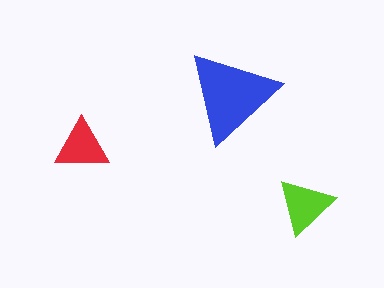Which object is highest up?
The blue triangle is topmost.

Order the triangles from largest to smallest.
the blue one, the lime one, the red one.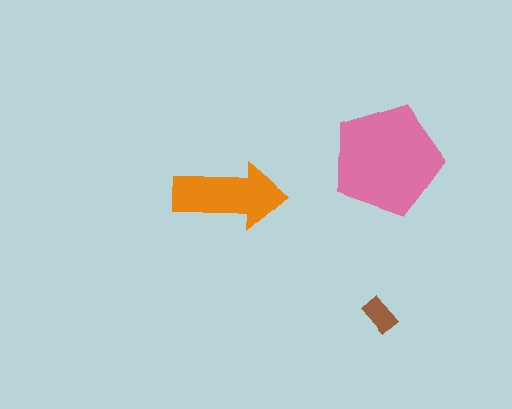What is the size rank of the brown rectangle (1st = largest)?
3rd.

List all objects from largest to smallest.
The pink pentagon, the orange arrow, the brown rectangle.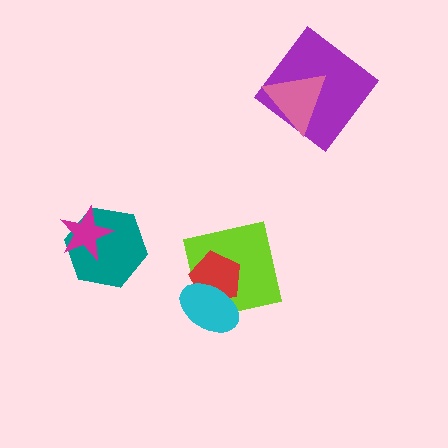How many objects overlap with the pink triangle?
1 object overlaps with the pink triangle.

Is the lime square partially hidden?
Yes, it is partially covered by another shape.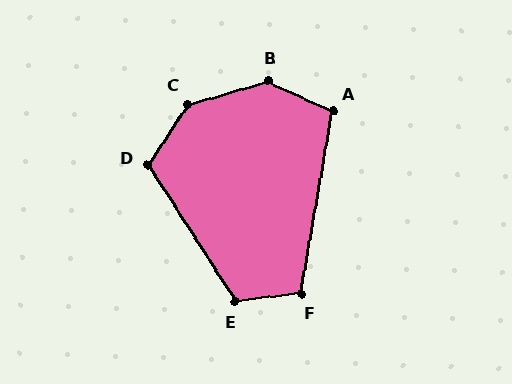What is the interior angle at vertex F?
Approximately 106 degrees (obtuse).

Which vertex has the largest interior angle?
B, at approximately 139 degrees.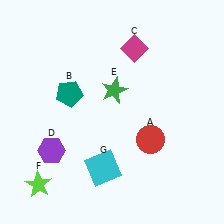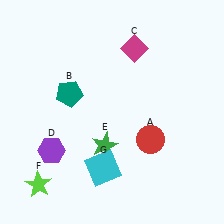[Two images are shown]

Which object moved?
The green star (E) moved down.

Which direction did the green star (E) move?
The green star (E) moved down.